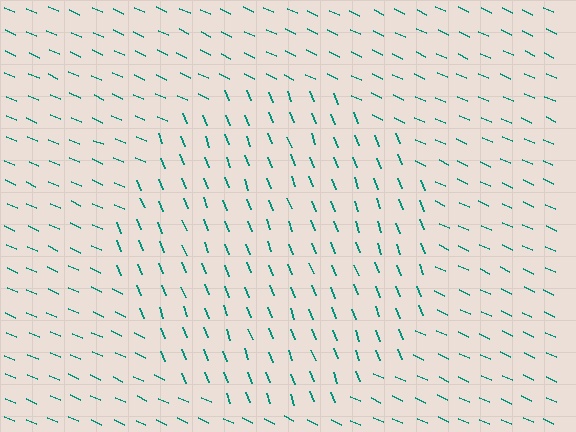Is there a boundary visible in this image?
Yes, there is a texture boundary formed by a change in line orientation.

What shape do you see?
I see a circle.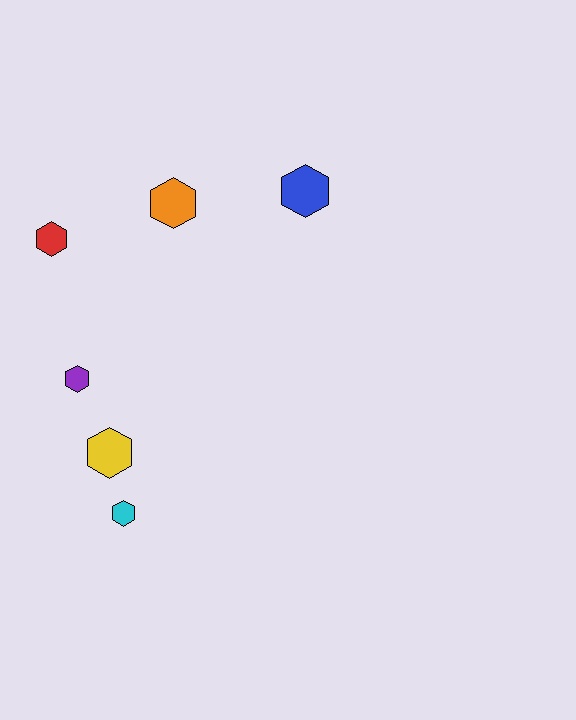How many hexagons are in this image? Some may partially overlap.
There are 6 hexagons.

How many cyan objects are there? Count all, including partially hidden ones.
There is 1 cyan object.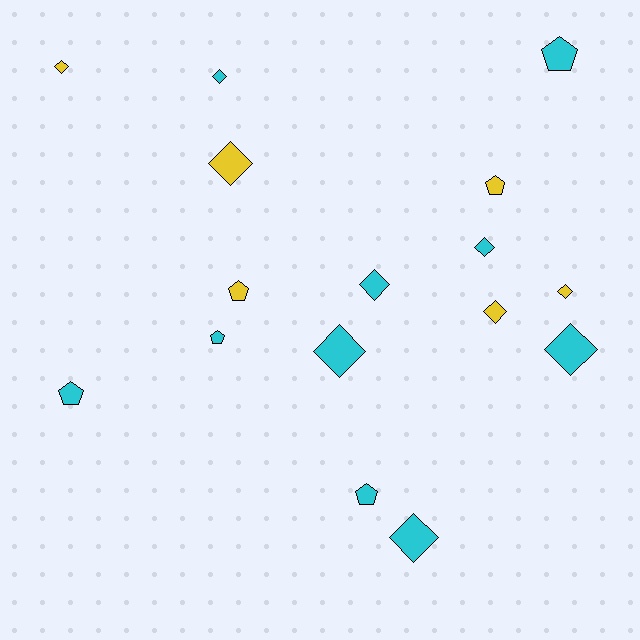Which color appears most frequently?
Cyan, with 10 objects.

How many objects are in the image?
There are 16 objects.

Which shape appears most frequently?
Diamond, with 10 objects.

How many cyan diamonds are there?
There are 6 cyan diamonds.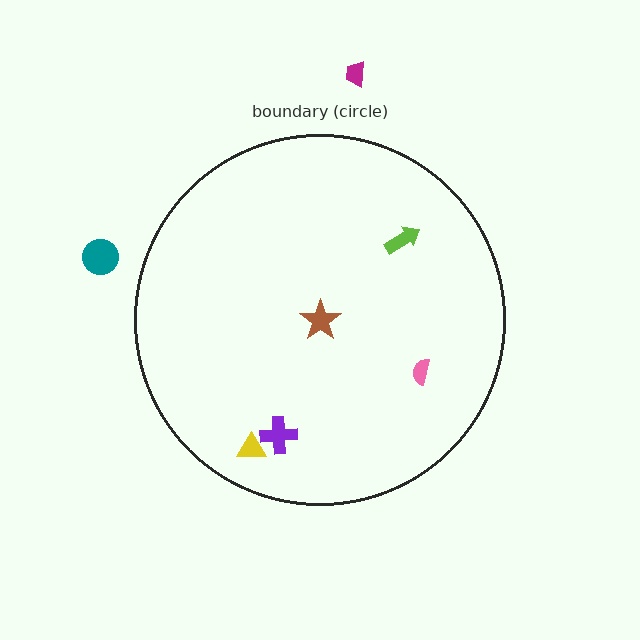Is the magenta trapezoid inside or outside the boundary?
Outside.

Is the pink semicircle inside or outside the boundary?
Inside.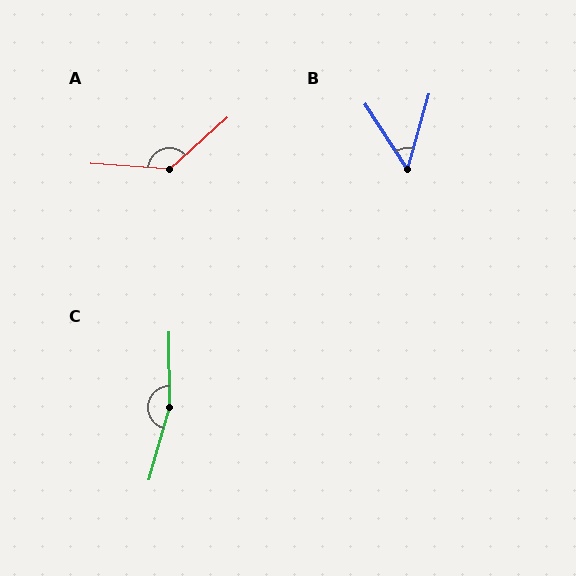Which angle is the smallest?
B, at approximately 49 degrees.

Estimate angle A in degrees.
Approximately 134 degrees.